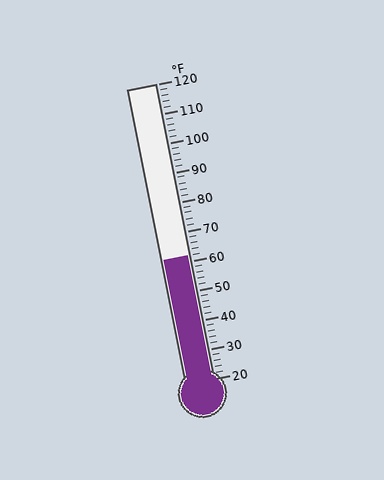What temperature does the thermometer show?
The thermometer shows approximately 62°F.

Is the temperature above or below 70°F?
The temperature is below 70°F.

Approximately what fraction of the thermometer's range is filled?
The thermometer is filled to approximately 40% of its range.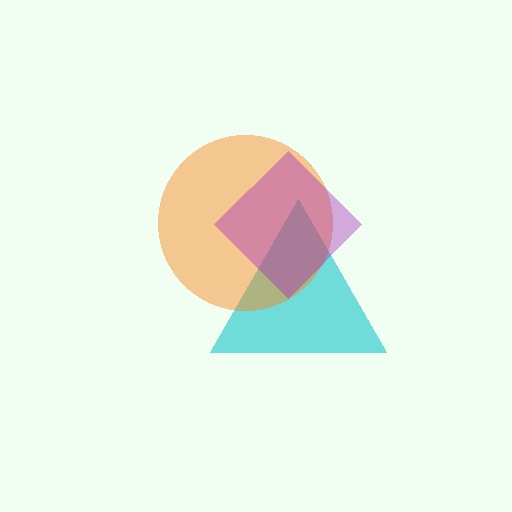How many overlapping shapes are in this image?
There are 3 overlapping shapes in the image.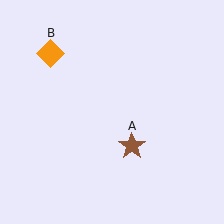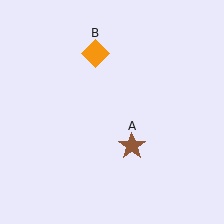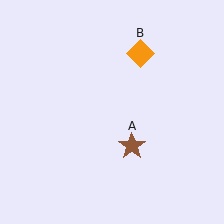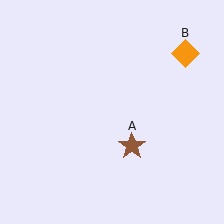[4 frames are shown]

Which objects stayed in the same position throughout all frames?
Brown star (object A) remained stationary.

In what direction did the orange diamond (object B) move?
The orange diamond (object B) moved right.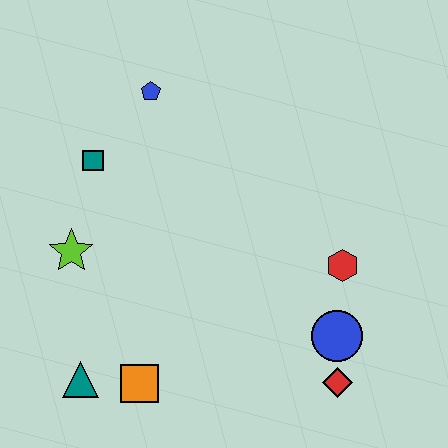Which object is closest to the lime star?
The teal square is closest to the lime star.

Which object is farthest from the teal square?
The red diamond is farthest from the teal square.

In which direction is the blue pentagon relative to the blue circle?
The blue pentagon is above the blue circle.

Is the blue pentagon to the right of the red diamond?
No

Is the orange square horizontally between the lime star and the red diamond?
Yes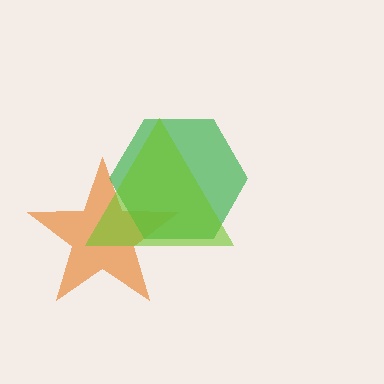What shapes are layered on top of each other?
The layered shapes are: an orange star, a green hexagon, a lime triangle.